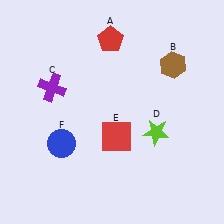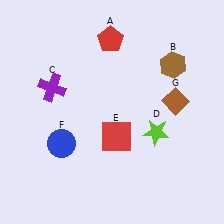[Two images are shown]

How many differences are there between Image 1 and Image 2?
There is 1 difference between the two images.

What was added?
A brown diamond (G) was added in Image 2.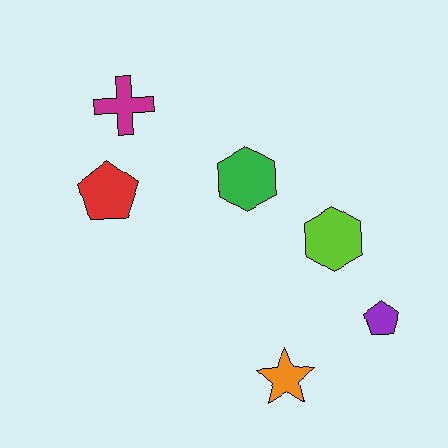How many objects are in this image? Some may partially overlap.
There are 6 objects.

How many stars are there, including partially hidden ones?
There is 1 star.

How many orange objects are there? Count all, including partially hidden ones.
There is 1 orange object.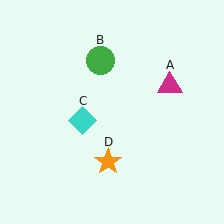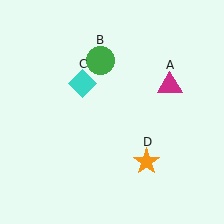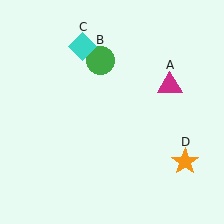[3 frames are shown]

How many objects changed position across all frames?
2 objects changed position: cyan diamond (object C), orange star (object D).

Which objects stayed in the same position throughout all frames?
Magenta triangle (object A) and green circle (object B) remained stationary.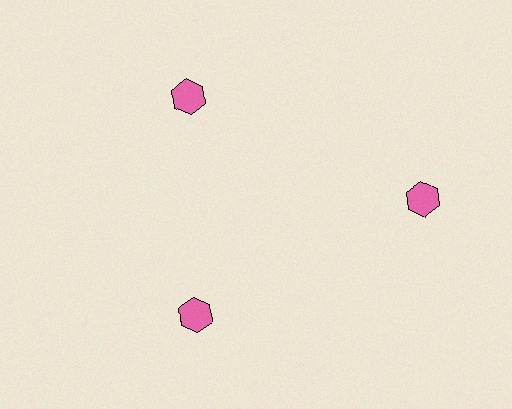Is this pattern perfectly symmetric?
No. The 3 pink hexagons are arranged in a ring, but one element near the 3 o'clock position is pushed outward from the center, breaking the 3-fold rotational symmetry.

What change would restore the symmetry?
The symmetry would be restored by moving it inward, back onto the ring so that all 3 hexagons sit at equal angles and equal distance from the center.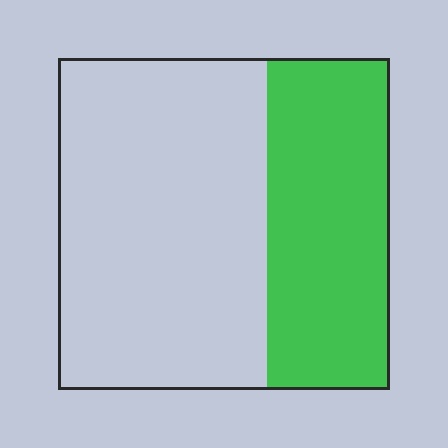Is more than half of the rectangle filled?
No.